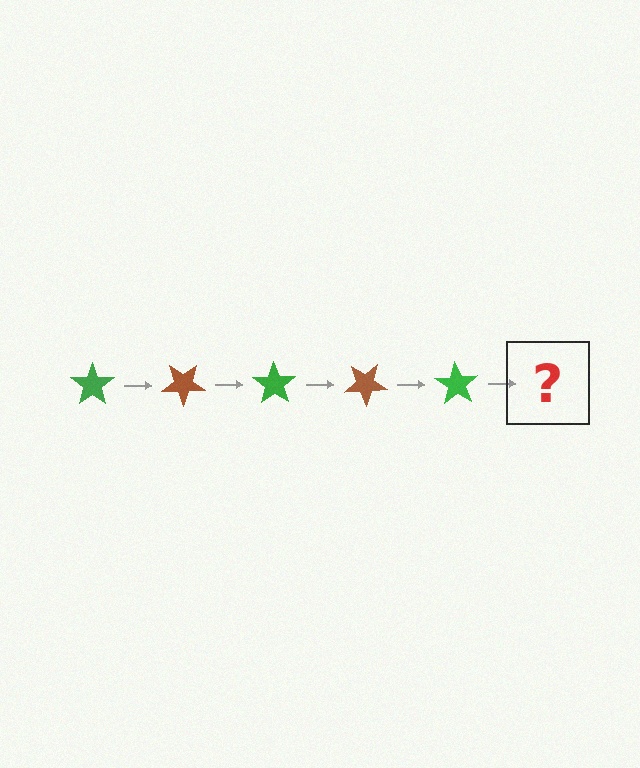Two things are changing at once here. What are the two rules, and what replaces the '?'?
The two rules are that it rotates 35 degrees each step and the color cycles through green and brown. The '?' should be a brown star, rotated 175 degrees from the start.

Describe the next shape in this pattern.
It should be a brown star, rotated 175 degrees from the start.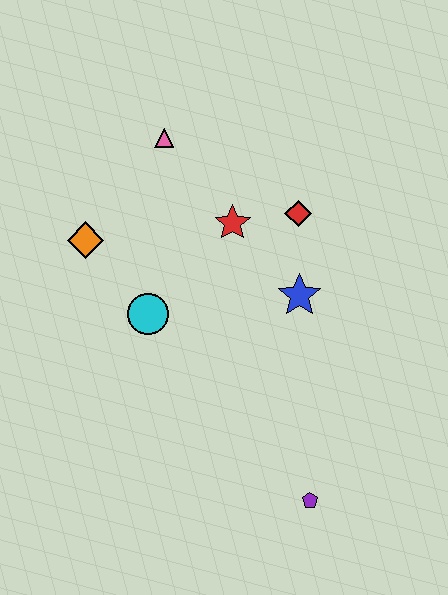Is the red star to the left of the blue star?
Yes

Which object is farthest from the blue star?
The orange diamond is farthest from the blue star.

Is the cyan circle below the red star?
Yes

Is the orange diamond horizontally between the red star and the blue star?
No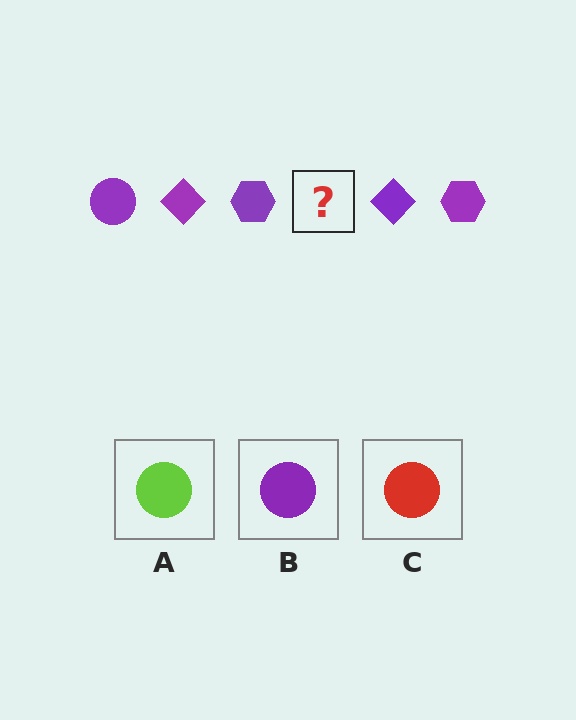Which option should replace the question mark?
Option B.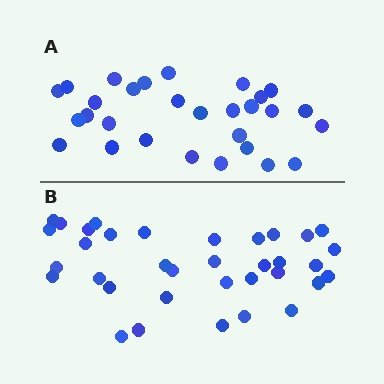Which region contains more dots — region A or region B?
Region B (the bottom region) has more dots.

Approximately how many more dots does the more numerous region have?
Region B has about 6 more dots than region A.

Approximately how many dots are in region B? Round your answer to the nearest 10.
About 40 dots. (The exact count is 35, which rounds to 40.)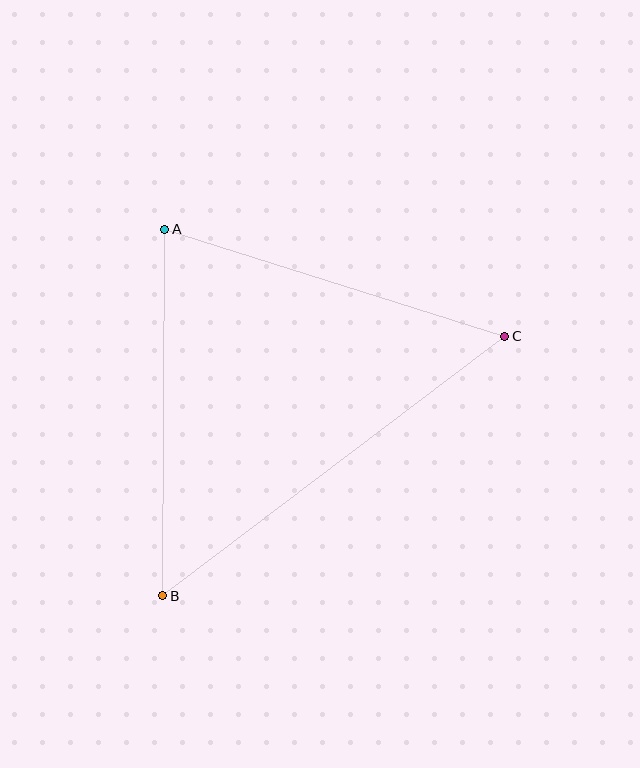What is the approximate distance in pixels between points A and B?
The distance between A and B is approximately 366 pixels.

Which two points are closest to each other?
Points A and C are closest to each other.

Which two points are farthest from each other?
Points B and C are farthest from each other.